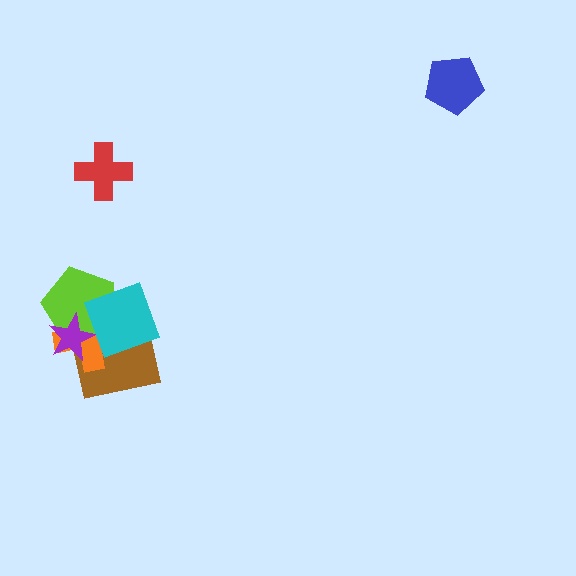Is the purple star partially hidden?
Yes, it is partially covered by another shape.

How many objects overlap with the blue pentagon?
0 objects overlap with the blue pentagon.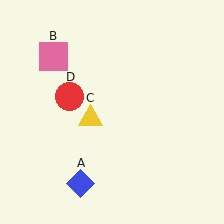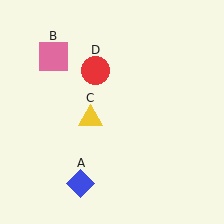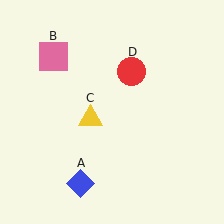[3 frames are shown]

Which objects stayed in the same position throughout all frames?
Blue diamond (object A) and pink square (object B) and yellow triangle (object C) remained stationary.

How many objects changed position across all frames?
1 object changed position: red circle (object D).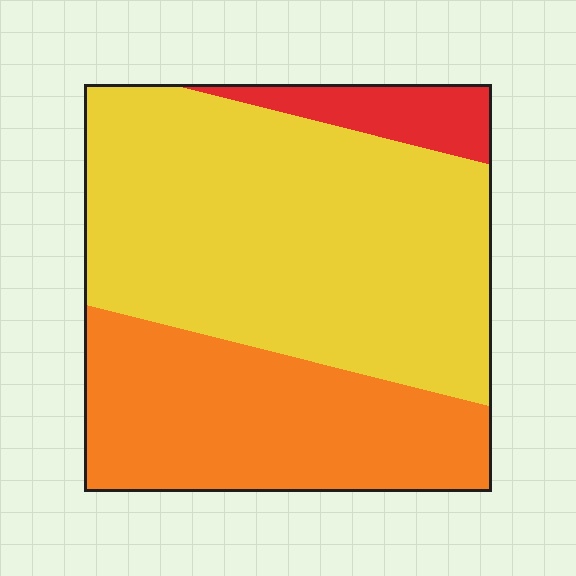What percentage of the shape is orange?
Orange takes up about one third (1/3) of the shape.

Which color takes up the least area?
Red, at roughly 10%.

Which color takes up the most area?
Yellow, at roughly 60%.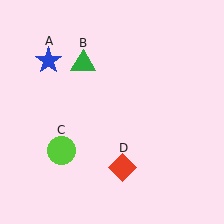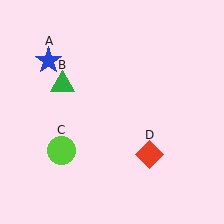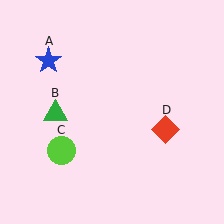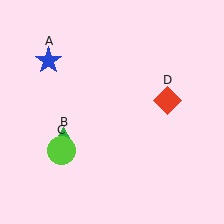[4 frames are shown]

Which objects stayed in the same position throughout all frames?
Blue star (object A) and lime circle (object C) remained stationary.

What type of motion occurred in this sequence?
The green triangle (object B), red diamond (object D) rotated counterclockwise around the center of the scene.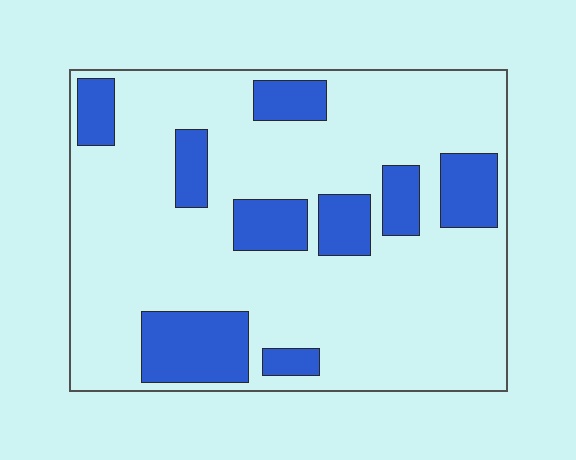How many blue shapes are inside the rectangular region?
9.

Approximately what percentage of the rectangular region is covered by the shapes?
Approximately 20%.